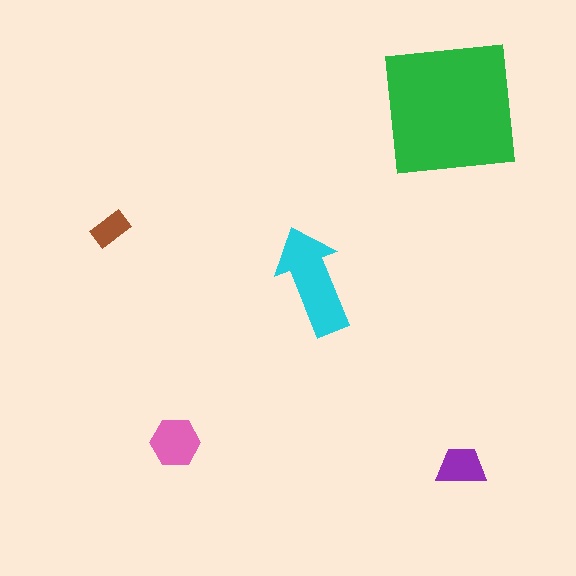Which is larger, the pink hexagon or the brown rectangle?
The pink hexagon.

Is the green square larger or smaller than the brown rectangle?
Larger.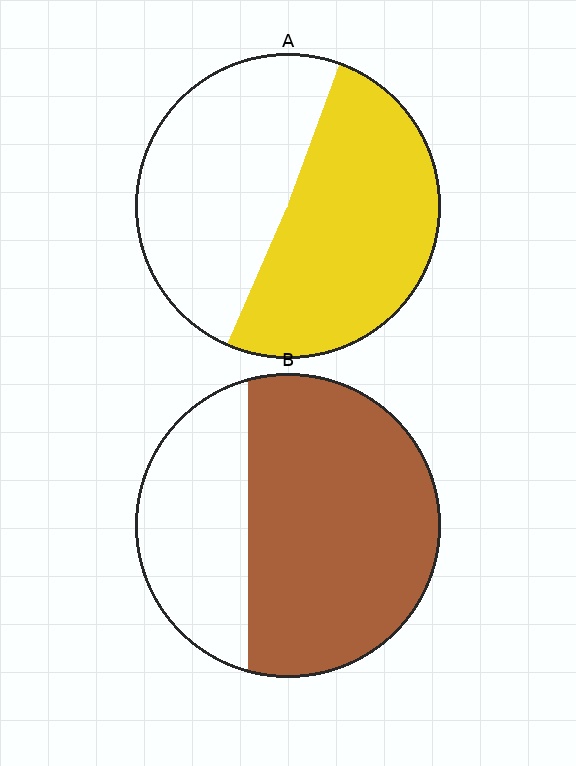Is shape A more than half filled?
Roughly half.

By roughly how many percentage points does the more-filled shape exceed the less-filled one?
By roughly 15 percentage points (B over A).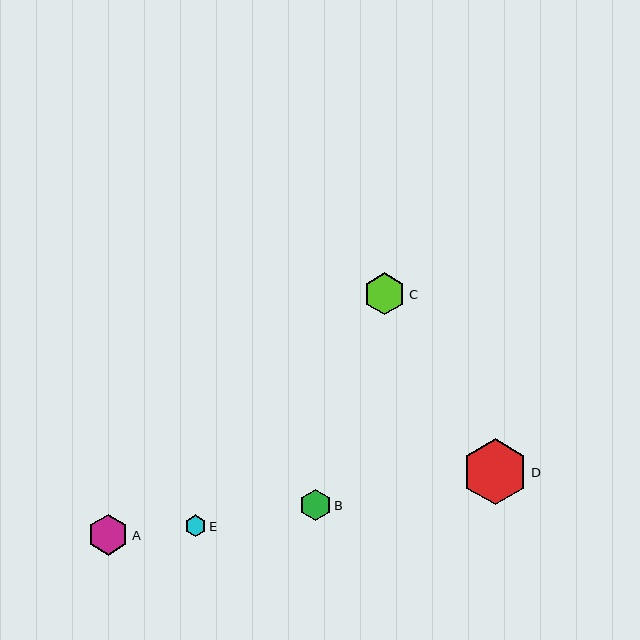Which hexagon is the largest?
Hexagon D is the largest with a size of approximately 66 pixels.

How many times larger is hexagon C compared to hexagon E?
Hexagon C is approximately 2.0 times the size of hexagon E.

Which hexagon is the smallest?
Hexagon E is the smallest with a size of approximately 22 pixels.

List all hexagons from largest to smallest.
From largest to smallest: D, C, A, B, E.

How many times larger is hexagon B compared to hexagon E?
Hexagon B is approximately 1.5 times the size of hexagon E.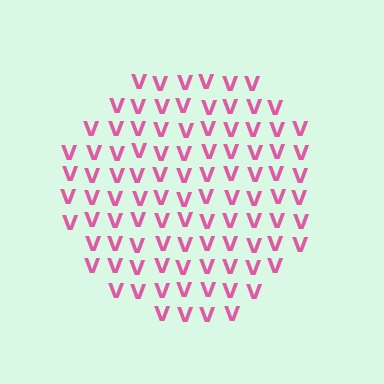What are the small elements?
The small elements are letter V's.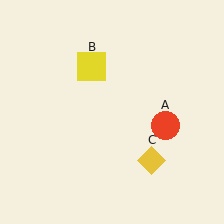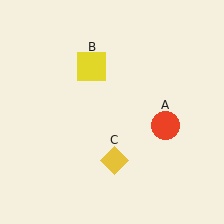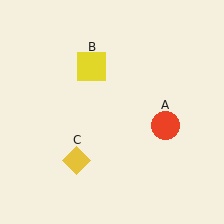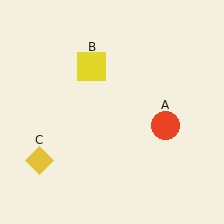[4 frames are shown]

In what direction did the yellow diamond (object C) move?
The yellow diamond (object C) moved left.